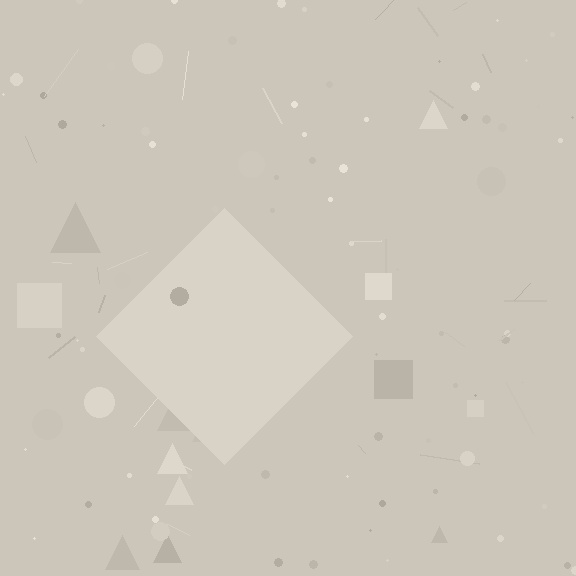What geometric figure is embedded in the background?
A diamond is embedded in the background.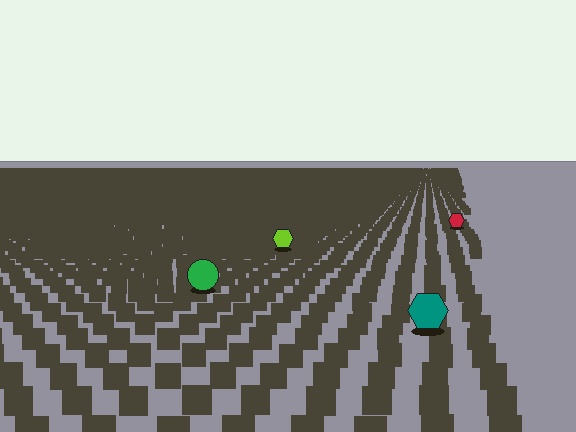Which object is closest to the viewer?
The teal hexagon is closest. The texture marks near it are larger and more spread out.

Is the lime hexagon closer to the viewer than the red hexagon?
Yes. The lime hexagon is closer — you can tell from the texture gradient: the ground texture is coarser near it.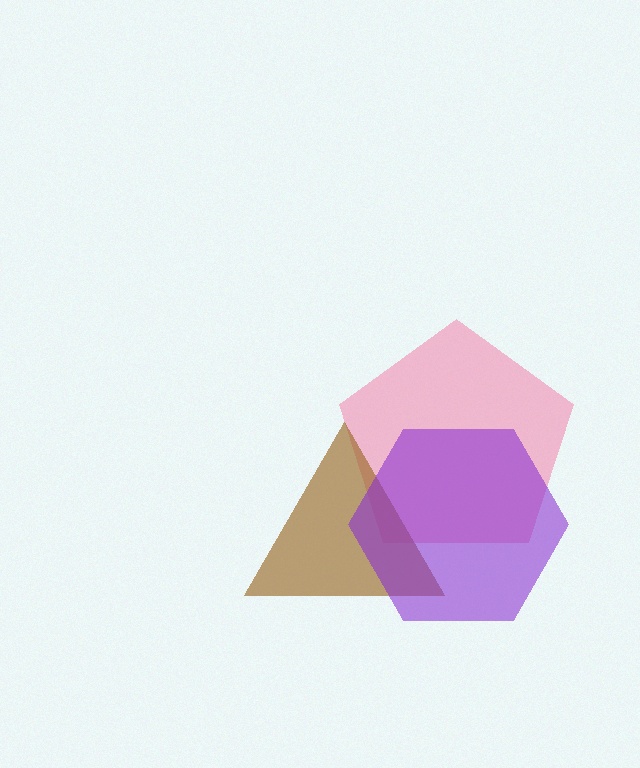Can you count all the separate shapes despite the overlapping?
Yes, there are 3 separate shapes.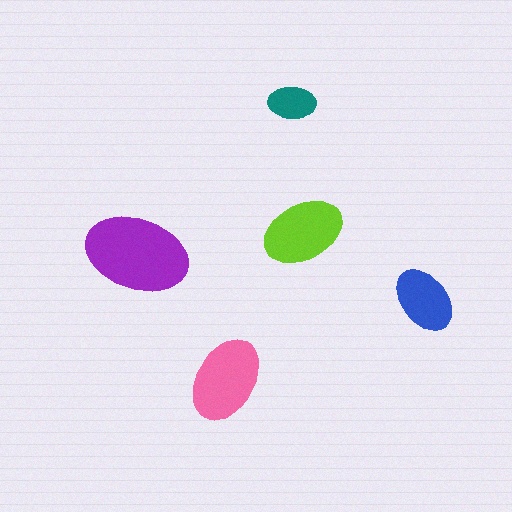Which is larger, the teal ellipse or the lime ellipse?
The lime one.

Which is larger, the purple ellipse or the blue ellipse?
The purple one.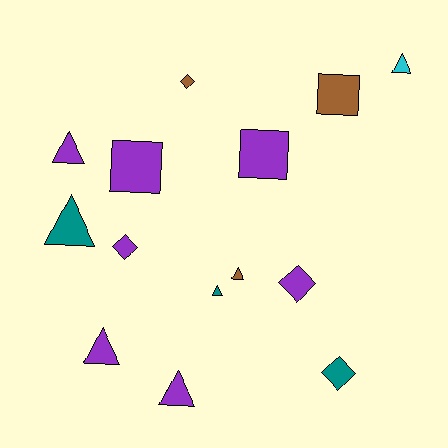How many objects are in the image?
There are 14 objects.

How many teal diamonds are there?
There is 1 teal diamond.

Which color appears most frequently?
Purple, with 7 objects.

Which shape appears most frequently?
Triangle, with 7 objects.